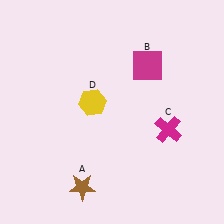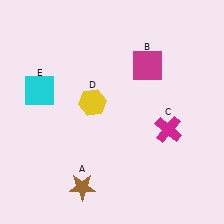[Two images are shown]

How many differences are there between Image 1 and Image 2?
There is 1 difference between the two images.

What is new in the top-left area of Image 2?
A cyan square (E) was added in the top-left area of Image 2.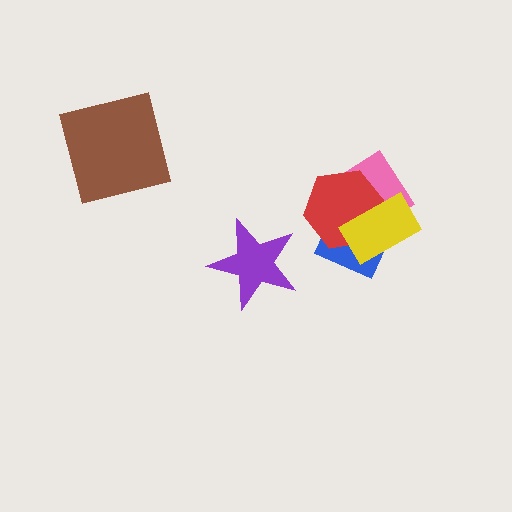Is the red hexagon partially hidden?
Yes, it is partially covered by another shape.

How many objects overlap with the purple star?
0 objects overlap with the purple star.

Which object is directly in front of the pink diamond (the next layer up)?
The blue diamond is directly in front of the pink diamond.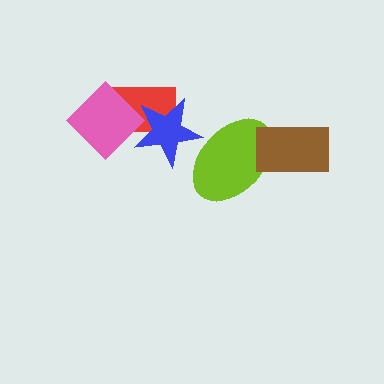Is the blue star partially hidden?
Yes, it is partially covered by another shape.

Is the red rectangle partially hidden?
Yes, it is partially covered by another shape.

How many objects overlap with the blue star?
3 objects overlap with the blue star.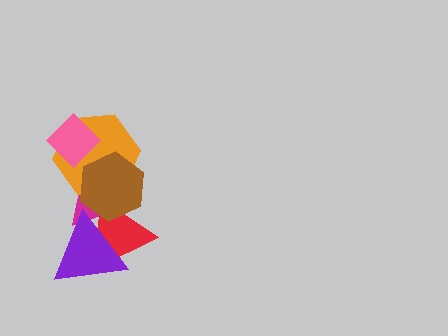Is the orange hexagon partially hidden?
Yes, it is partially covered by another shape.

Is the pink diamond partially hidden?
No, no other shape covers it.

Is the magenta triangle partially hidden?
Yes, it is partially covered by another shape.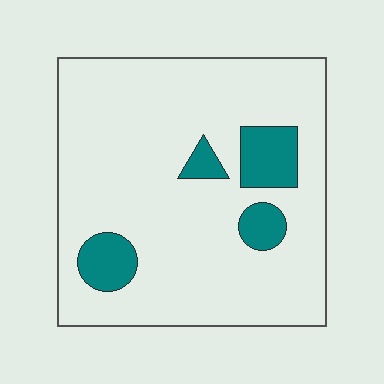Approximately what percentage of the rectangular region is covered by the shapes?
Approximately 15%.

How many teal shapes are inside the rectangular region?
4.